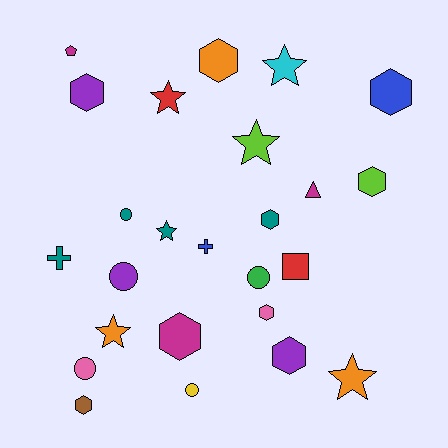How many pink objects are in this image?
There are 2 pink objects.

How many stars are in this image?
There are 6 stars.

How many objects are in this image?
There are 25 objects.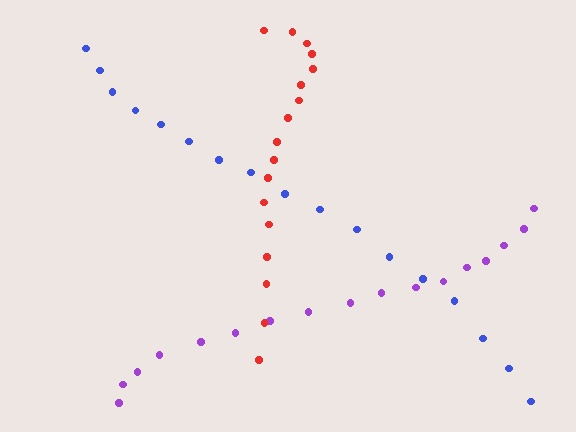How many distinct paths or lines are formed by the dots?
There are 3 distinct paths.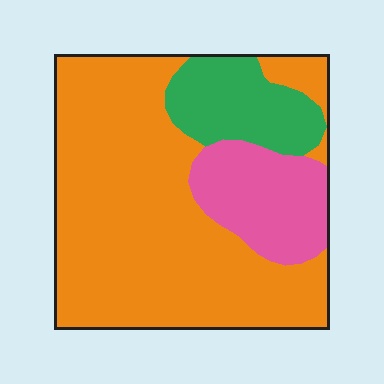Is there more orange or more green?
Orange.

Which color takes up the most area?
Orange, at roughly 70%.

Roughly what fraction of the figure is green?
Green covers around 15% of the figure.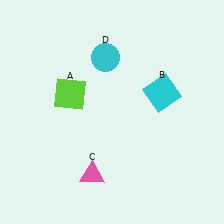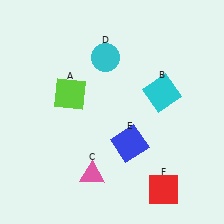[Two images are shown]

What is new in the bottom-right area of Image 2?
A blue square (E) was added in the bottom-right area of Image 2.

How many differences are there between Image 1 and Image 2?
There are 2 differences between the two images.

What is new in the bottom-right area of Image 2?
A red square (F) was added in the bottom-right area of Image 2.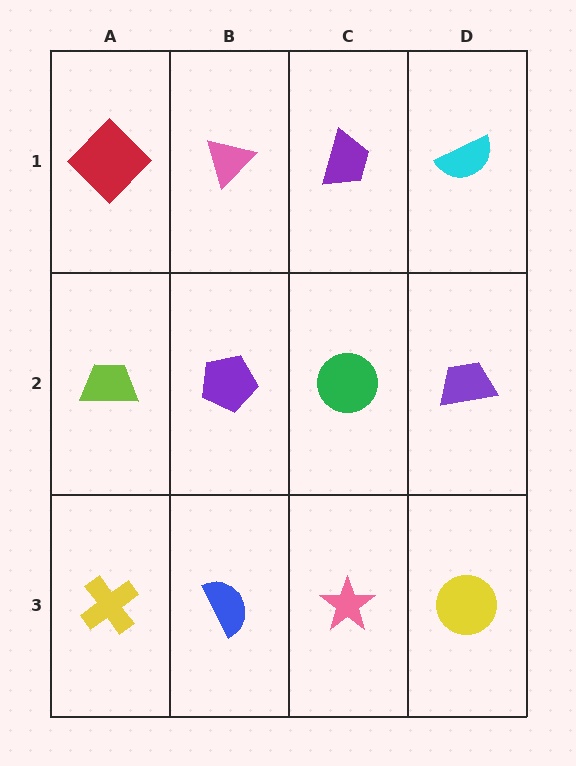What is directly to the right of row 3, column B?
A pink star.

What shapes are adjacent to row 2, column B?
A pink triangle (row 1, column B), a blue semicircle (row 3, column B), a lime trapezoid (row 2, column A), a green circle (row 2, column C).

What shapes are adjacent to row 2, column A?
A red diamond (row 1, column A), a yellow cross (row 3, column A), a purple pentagon (row 2, column B).